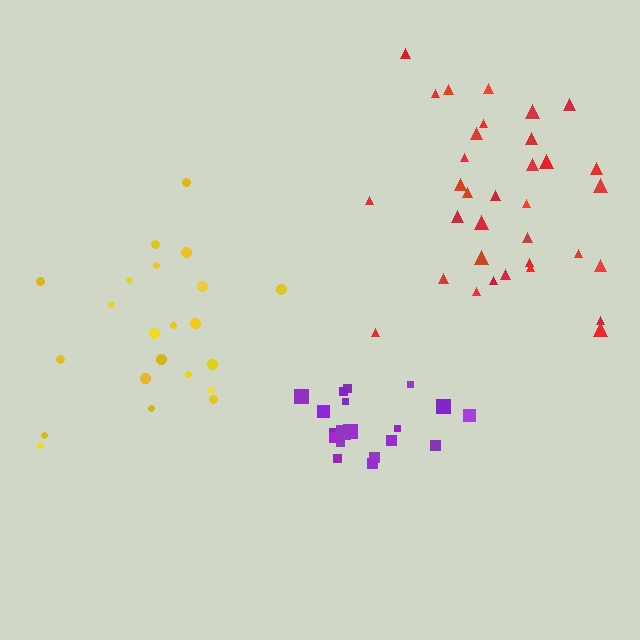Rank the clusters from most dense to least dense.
purple, red, yellow.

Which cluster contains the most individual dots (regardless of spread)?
Red (34).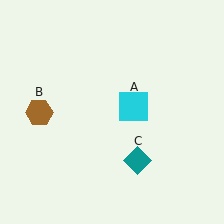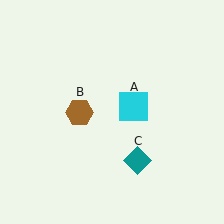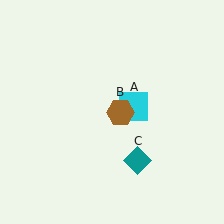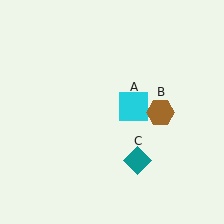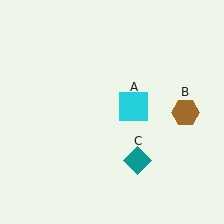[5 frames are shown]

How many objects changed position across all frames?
1 object changed position: brown hexagon (object B).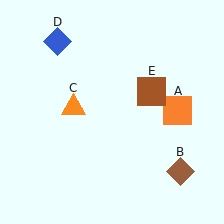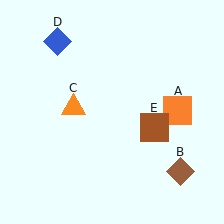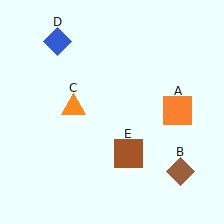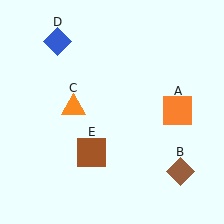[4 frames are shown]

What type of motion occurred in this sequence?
The brown square (object E) rotated clockwise around the center of the scene.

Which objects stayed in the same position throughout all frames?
Orange square (object A) and brown diamond (object B) and orange triangle (object C) and blue diamond (object D) remained stationary.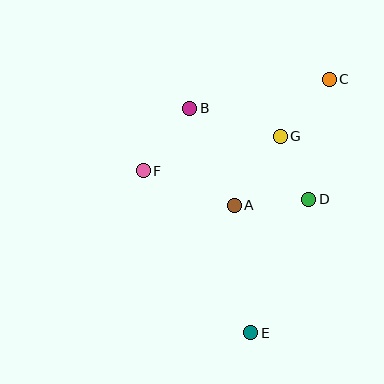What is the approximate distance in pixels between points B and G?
The distance between B and G is approximately 95 pixels.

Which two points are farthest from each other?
Points C and E are farthest from each other.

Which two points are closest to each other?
Points D and G are closest to each other.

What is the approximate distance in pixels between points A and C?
The distance between A and C is approximately 158 pixels.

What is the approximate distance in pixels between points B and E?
The distance between B and E is approximately 232 pixels.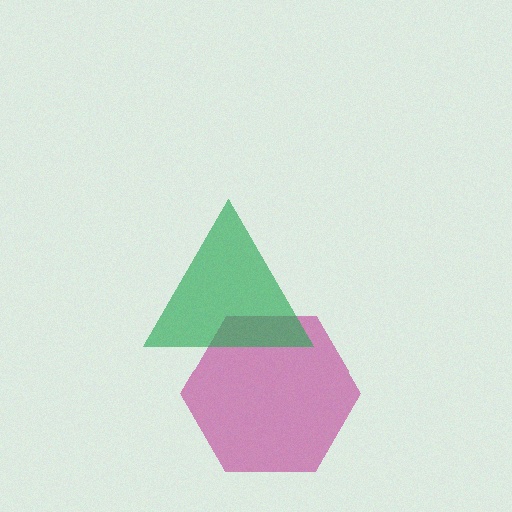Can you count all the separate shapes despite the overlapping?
Yes, there are 2 separate shapes.